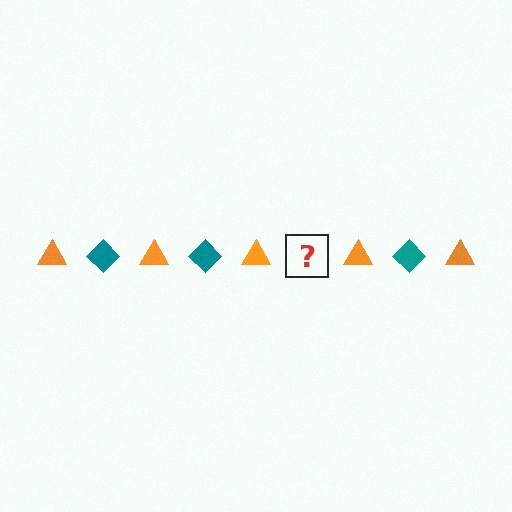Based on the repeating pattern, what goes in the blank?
The blank should be a teal diamond.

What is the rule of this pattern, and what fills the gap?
The rule is that the pattern alternates between orange triangle and teal diamond. The gap should be filled with a teal diamond.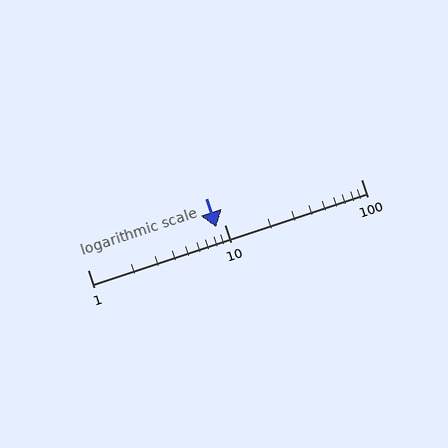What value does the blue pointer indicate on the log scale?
The pointer indicates approximately 8.7.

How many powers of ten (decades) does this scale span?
The scale spans 2 decades, from 1 to 100.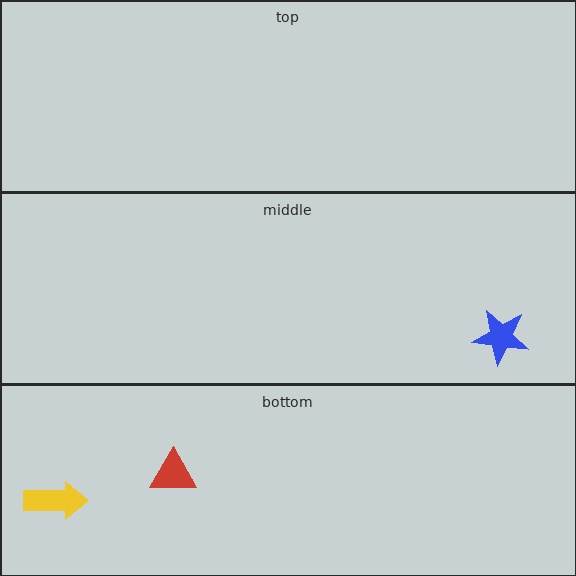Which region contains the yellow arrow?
The bottom region.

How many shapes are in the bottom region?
2.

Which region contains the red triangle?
The bottom region.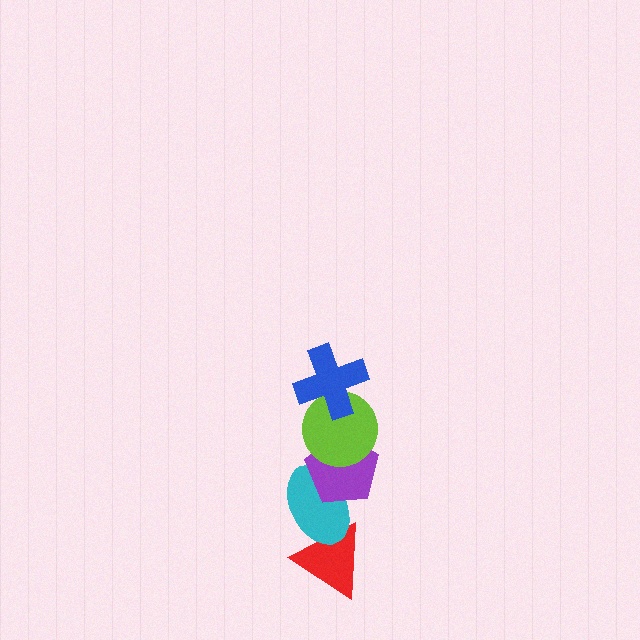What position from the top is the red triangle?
The red triangle is 5th from the top.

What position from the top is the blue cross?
The blue cross is 1st from the top.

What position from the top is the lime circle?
The lime circle is 2nd from the top.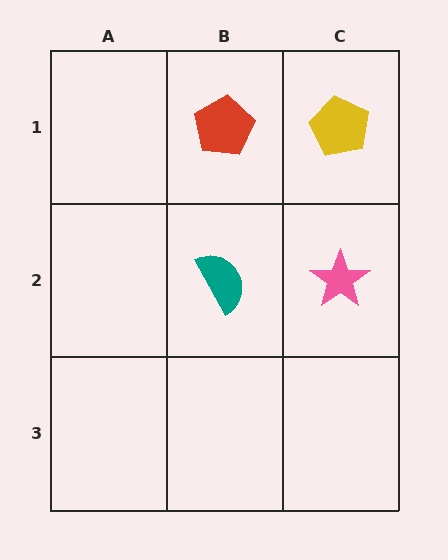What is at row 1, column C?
A yellow pentagon.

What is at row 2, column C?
A pink star.